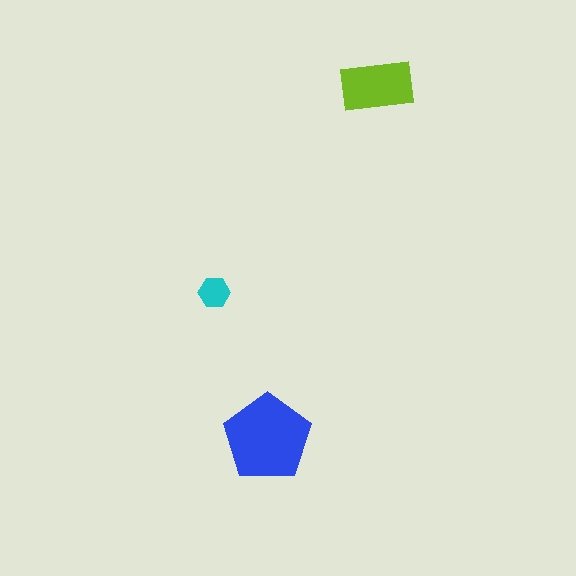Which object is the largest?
The blue pentagon.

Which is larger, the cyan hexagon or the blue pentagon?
The blue pentagon.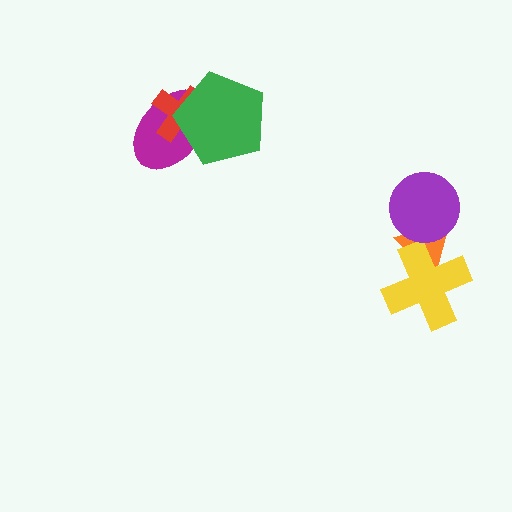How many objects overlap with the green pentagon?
2 objects overlap with the green pentagon.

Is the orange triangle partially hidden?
Yes, it is partially covered by another shape.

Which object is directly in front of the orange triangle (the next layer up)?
The yellow cross is directly in front of the orange triangle.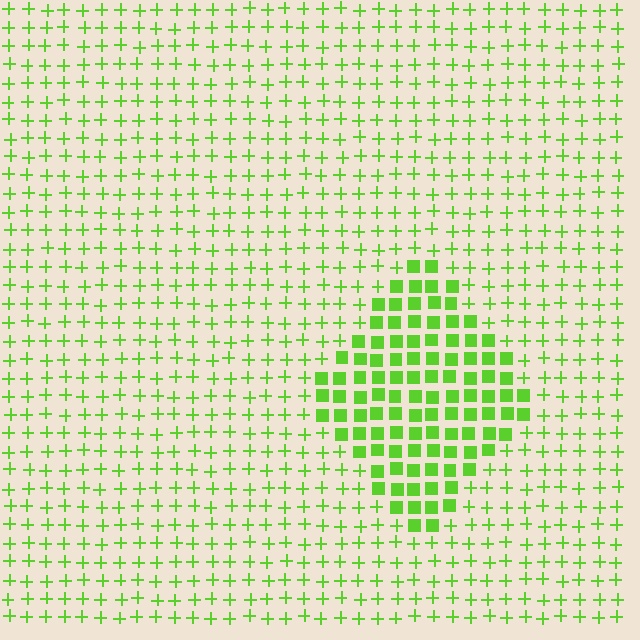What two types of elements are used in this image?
The image uses squares inside the diamond region and plus signs outside it.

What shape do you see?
I see a diamond.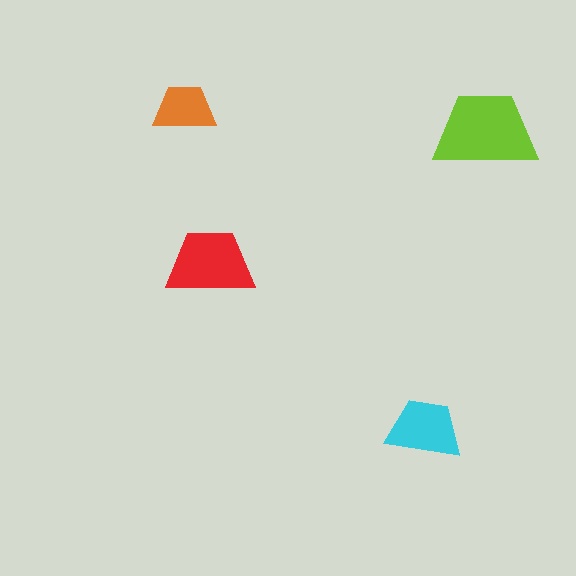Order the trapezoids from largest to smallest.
the lime one, the red one, the cyan one, the orange one.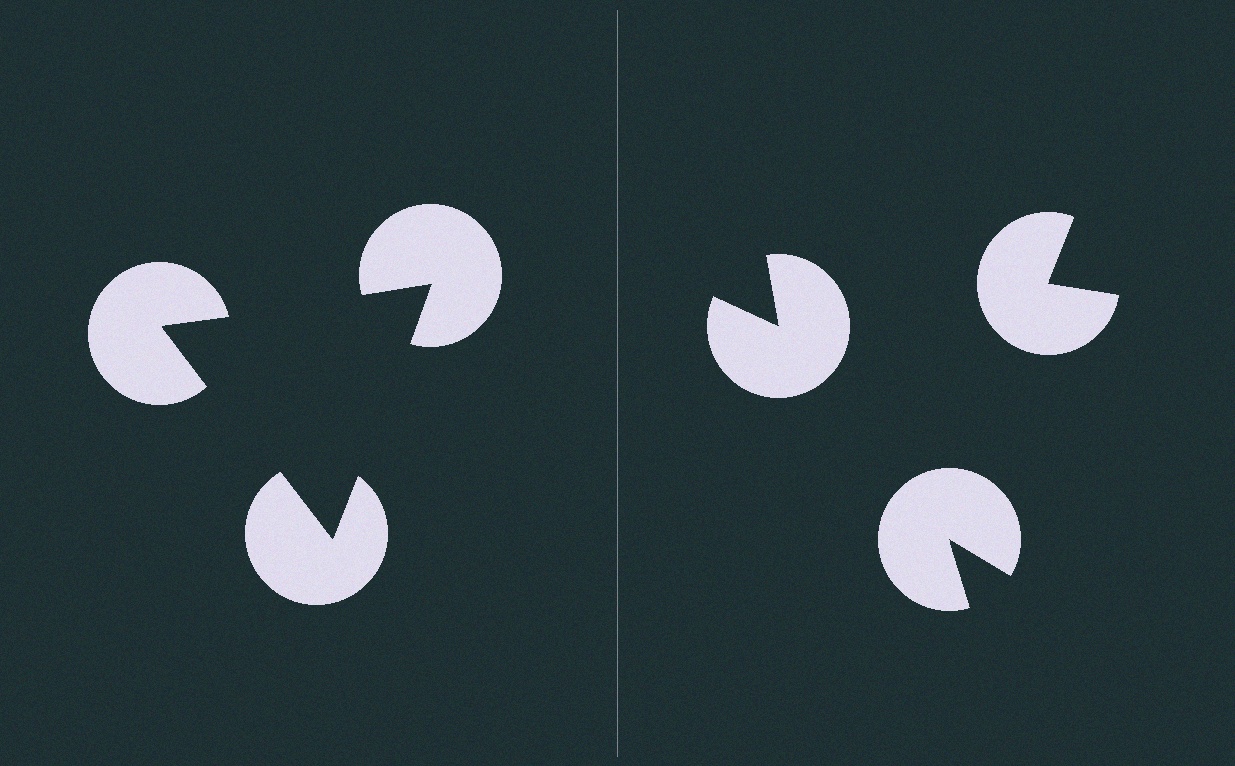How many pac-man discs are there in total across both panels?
6 — 3 on each side.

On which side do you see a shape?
An illusory triangle appears on the left side. On the right side the wedge cuts are rotated, so no coherent shape forms.